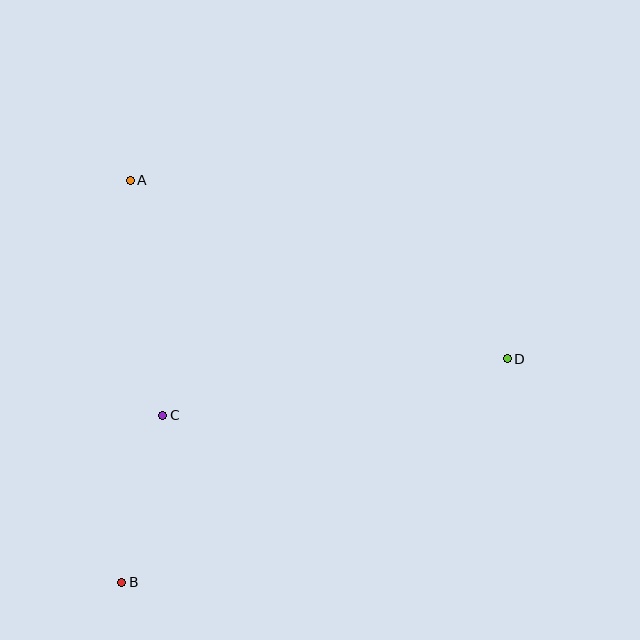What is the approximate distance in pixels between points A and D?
The distance between A and D is approximately 417 pixels.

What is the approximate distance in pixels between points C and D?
The distance between C and D is approximately 349 pixels.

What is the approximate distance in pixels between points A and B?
The distance between A and B is approximately 402 pixels.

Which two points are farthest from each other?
Points B and D are farthest from each other.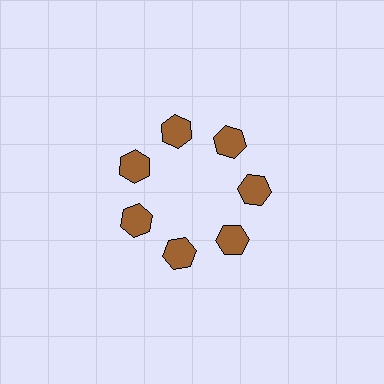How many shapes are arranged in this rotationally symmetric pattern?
There are 7 shapes, arranged in 7 groups of 1.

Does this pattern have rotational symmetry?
Yes, this pattern has 7-fold rotational symmetry. It looks the same after rotating 51 degrees around the center.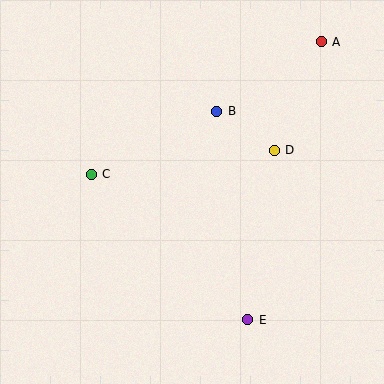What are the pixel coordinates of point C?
Point C is at (91, 174).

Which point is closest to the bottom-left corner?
Point C is closest to the bottom-left corner.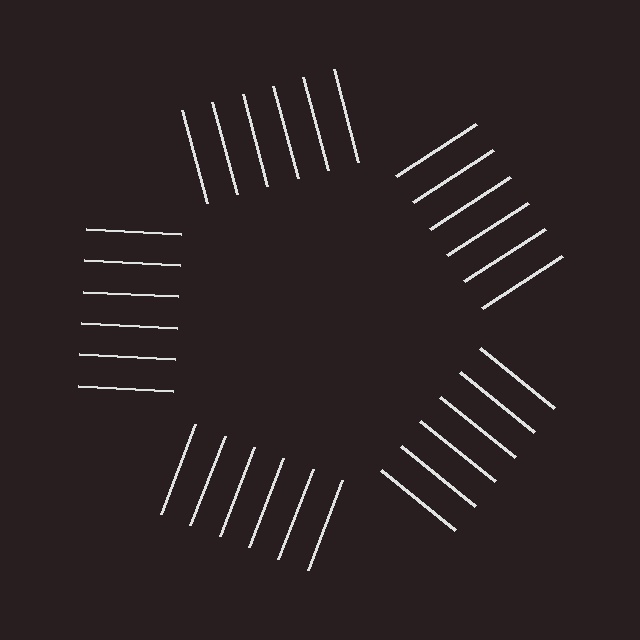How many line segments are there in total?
30 — 6 along each of the 5 edges.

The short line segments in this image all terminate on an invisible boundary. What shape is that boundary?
An illusory pentagon — the line segments terminate on its edges but no continuous stroke is drawn.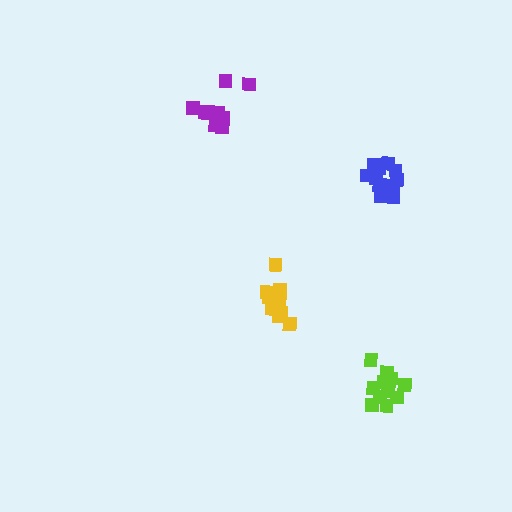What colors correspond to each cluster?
The clusters are colored: purple, yellow, blue, lime.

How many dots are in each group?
Group 1: 10 dots, Group 2: 11 dots, Group 3: 12 dots, Group 4: 12 dots (45 total).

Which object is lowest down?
The lime cluster is bottommost.